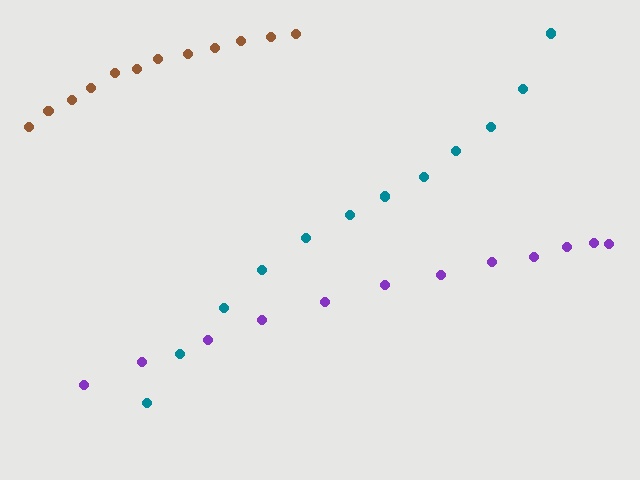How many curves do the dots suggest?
There are 3 distinct paths.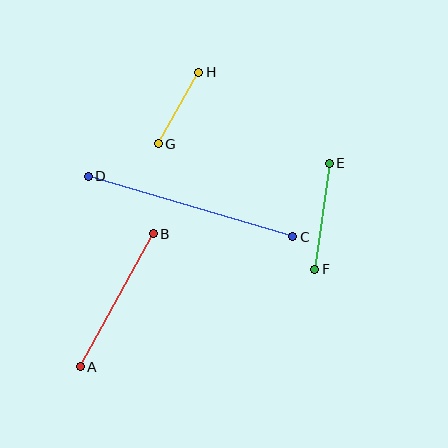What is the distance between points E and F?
The distance is approximately 107 pixels.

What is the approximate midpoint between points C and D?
The midpoint is at approximately (190, 206) pixels.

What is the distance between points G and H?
The distance is approximately 82 pixels.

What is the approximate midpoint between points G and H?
The midpoint is at approximately (178, 108) pixels.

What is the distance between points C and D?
The distance is approximately 214 pixels.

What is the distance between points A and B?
The distance is approximately 152 pixels.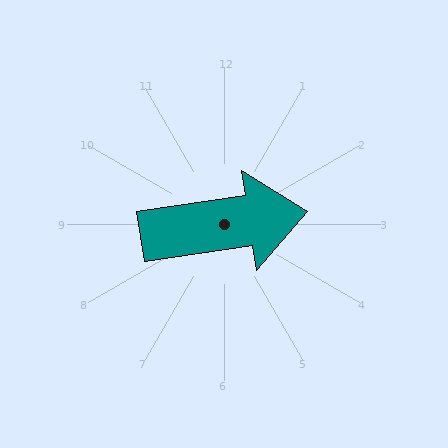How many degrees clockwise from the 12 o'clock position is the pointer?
Approximately 82 degrees.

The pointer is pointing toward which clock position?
Roughly 3 o'clock.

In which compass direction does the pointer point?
East.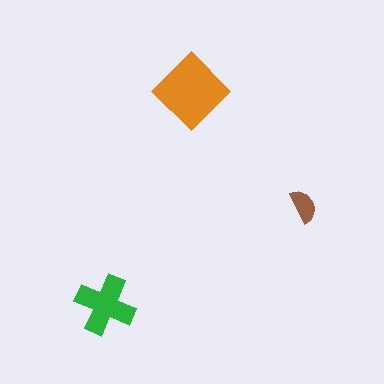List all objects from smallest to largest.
The brown semicircle, the green cross, the orange diamond.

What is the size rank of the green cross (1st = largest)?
2nd.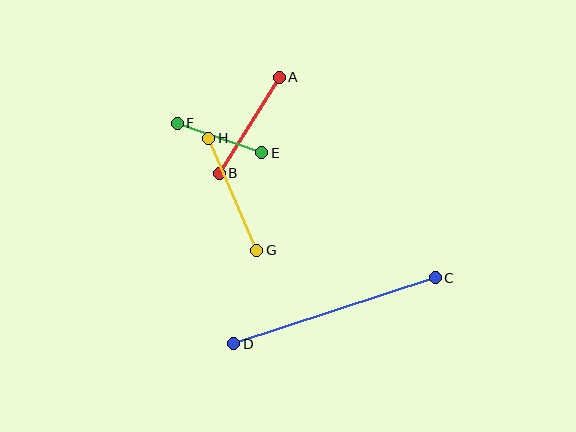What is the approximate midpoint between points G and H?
The midpoint is at approximately (233, 194) pixels.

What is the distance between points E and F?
The distance is approximately 89 pixels.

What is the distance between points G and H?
The distance is approximately 122 pixels.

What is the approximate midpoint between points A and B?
The midpoint is at approximately (249, 125) pixels.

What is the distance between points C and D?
The distance is approximately 212 pixels.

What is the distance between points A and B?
The distance is approximately 113 pixels.